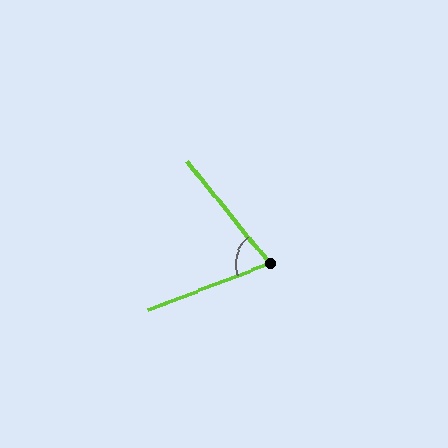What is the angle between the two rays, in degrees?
Approximately 72 degrees.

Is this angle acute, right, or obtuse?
It is acute.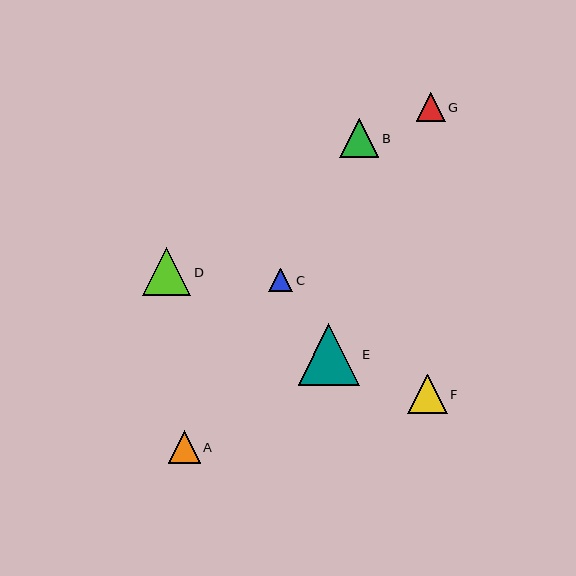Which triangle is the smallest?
Triangle C is the smallest with a size of approximately 24 pixels.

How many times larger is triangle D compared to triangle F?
Triangle D is approximately 1.2 times the size of triangle F.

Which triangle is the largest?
Triangle E is the largest with a size of approximately 61 pixels.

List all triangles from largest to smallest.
From largest to smallest: E, D, F, B, A, G, C.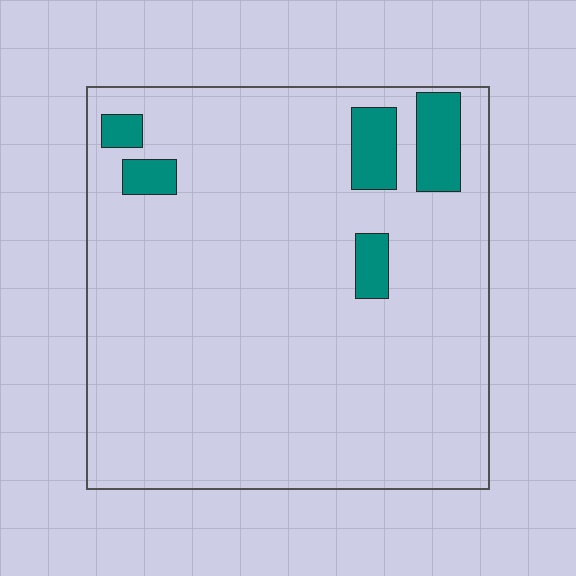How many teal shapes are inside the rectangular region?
5.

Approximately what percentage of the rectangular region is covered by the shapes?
Approximately 10%.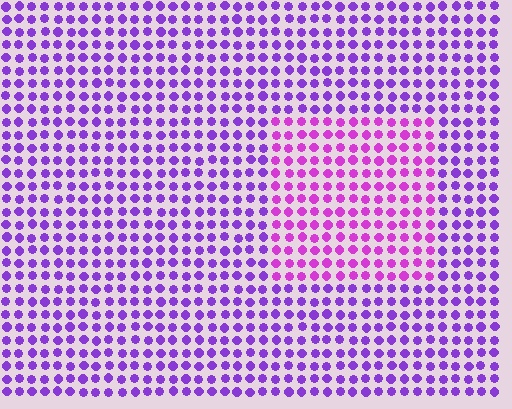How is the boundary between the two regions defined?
The boundary is defined purely by a slight shift in hue (about 30 degrees). Spacing, size, and orientation are identical on both sides.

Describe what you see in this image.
The image is filled with small purple elements in a uniform arrangement. A rectangle-shaped region is visible where the elements are tinted to a slightly different hue, forming a subtle color boundary.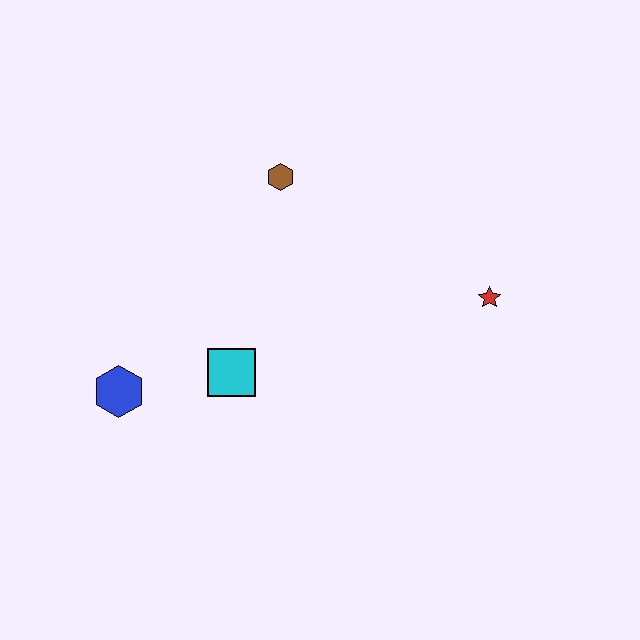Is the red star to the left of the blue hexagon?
No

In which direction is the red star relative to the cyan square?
The red star is to the right of the cyan square.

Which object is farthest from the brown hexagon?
The blue hexagon is farthest from the brown hexagon.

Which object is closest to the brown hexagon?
The cyan square is closest to the brown hexagon.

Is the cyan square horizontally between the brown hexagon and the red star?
No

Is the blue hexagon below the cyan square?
Yes